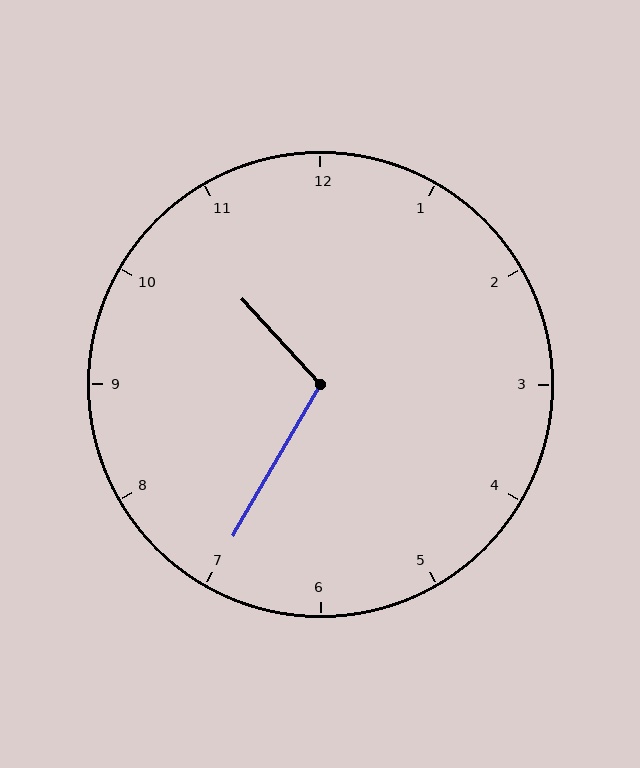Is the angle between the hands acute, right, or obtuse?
It is obtuse.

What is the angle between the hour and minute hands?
Approximately 108 degrees.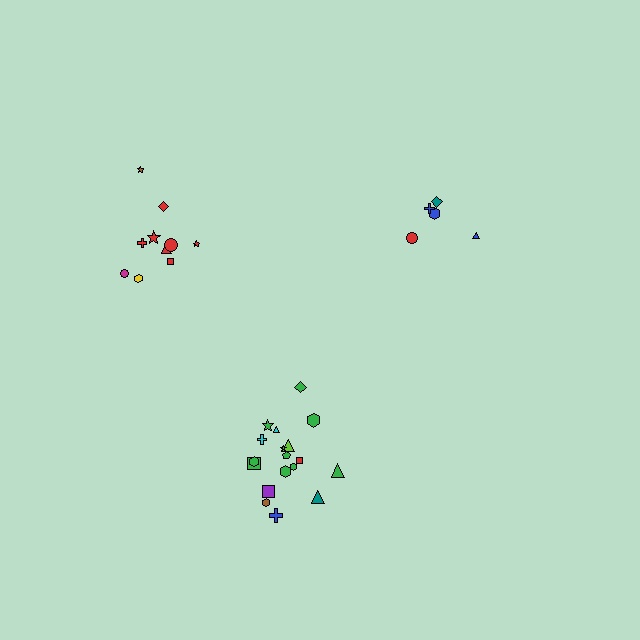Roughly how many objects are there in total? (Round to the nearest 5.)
Roughly 35 objects in total.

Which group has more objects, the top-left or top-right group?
The top-left group.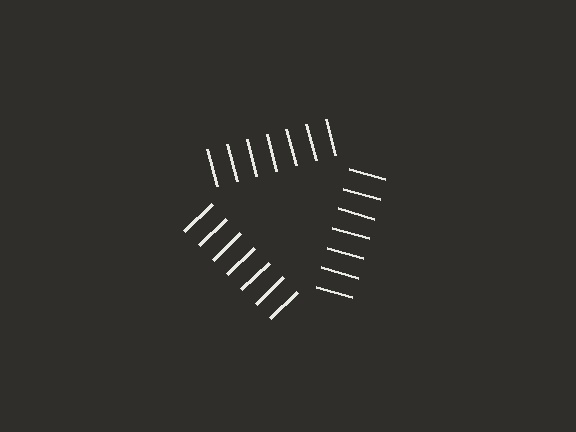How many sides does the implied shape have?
3 sides — the line-ends trace a triangle.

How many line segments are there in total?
21 — 7 along each of the 3 edges.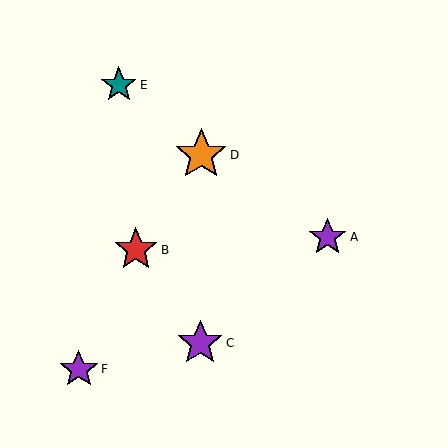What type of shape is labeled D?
Shape D is an orange star.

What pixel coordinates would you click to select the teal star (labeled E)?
Click at (119, 85) to select the teal star E.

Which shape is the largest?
The orange star (labeled D) is the largest.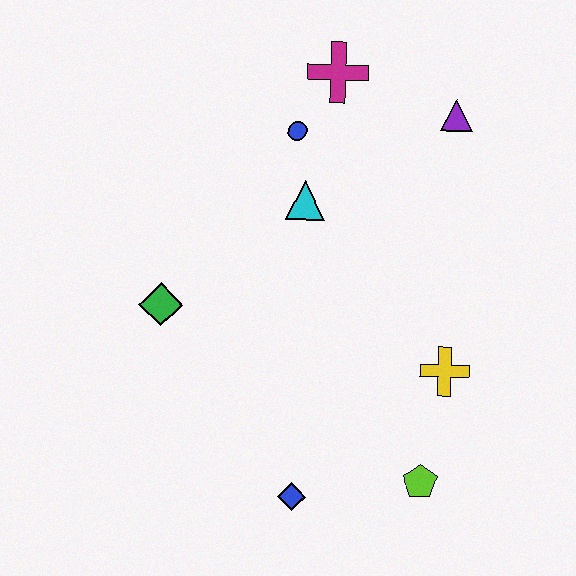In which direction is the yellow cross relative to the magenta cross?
The yellow cross is below the magenta cross.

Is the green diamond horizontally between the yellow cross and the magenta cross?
No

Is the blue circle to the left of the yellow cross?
Yes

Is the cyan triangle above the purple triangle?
No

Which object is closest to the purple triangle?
The magenta cross is closest to the purple triangle.